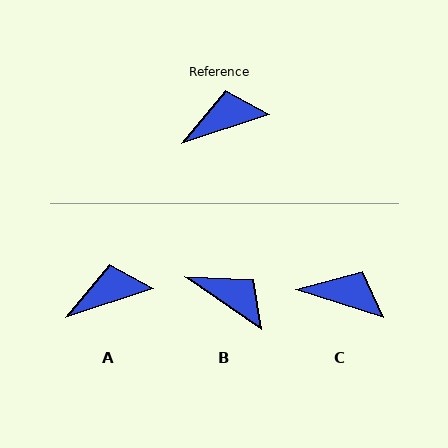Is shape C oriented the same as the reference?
No, it is off by about 36 degrees.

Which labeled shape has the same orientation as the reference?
A.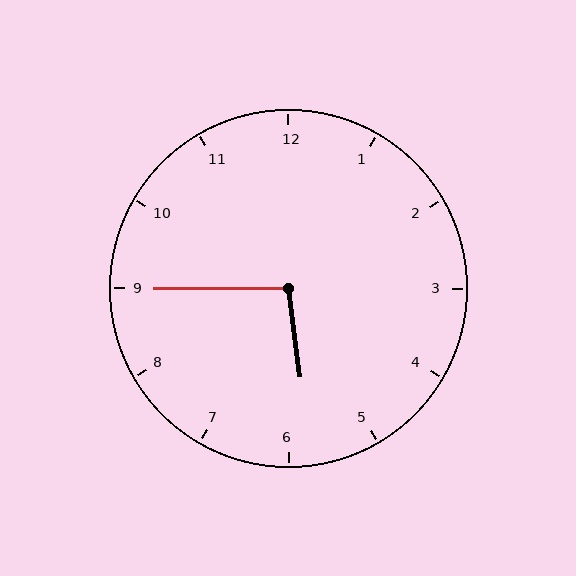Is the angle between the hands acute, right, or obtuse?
It is obtuse.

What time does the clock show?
5:45.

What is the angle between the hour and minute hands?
Approximately 98 degrees.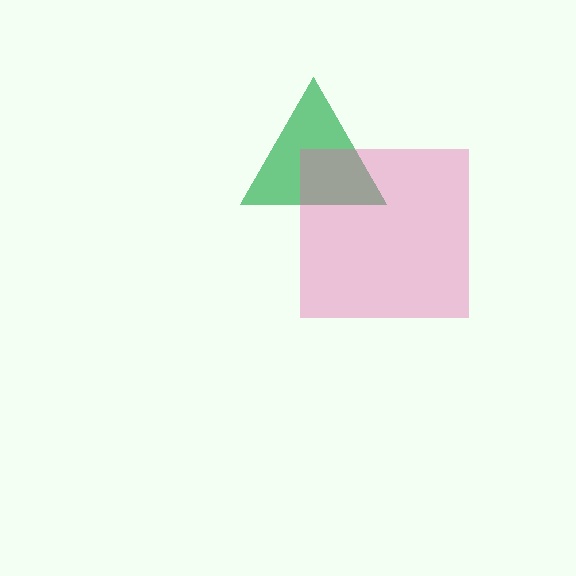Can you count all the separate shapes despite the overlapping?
Yes, there are 2 separate shapes.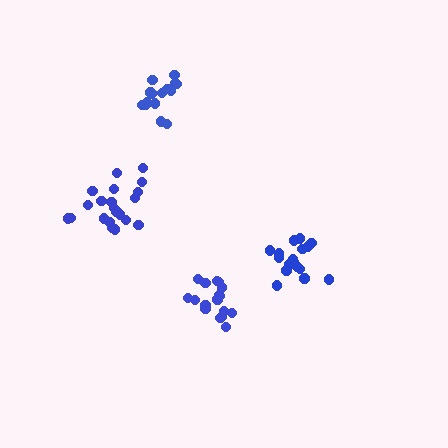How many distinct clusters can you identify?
There are 4 distinct clusters.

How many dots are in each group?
Group 1: 21 dots, Group 2: 18 dots, Group 3: 17 dots, Group 4: 15 dots (71 total).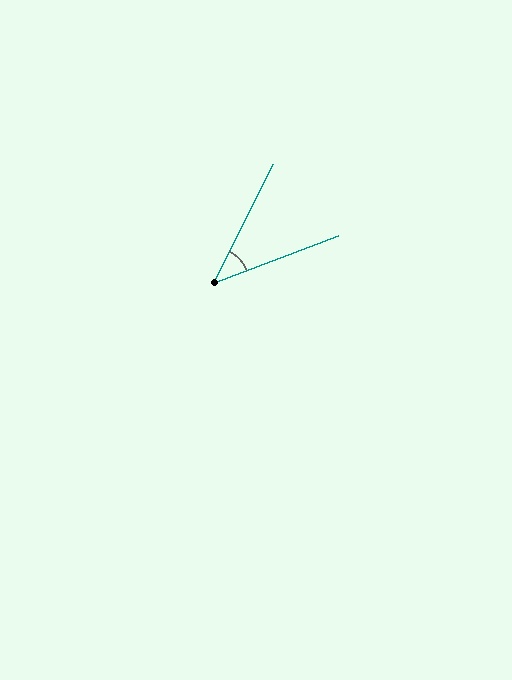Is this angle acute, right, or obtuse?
It is acute.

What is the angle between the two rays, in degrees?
Approximately 43 degrees.